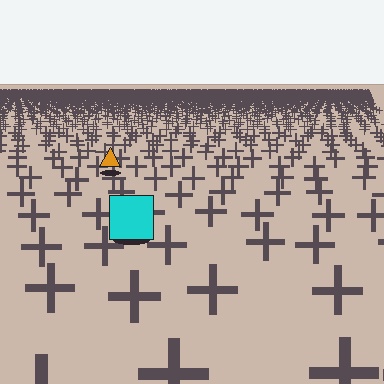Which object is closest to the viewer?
The cyan square is closest. The texture marks near it are larger and more spread out.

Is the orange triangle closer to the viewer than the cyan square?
No. The cyan square is closer — you can tell from the texture gradient: the ground texture is coarser near it.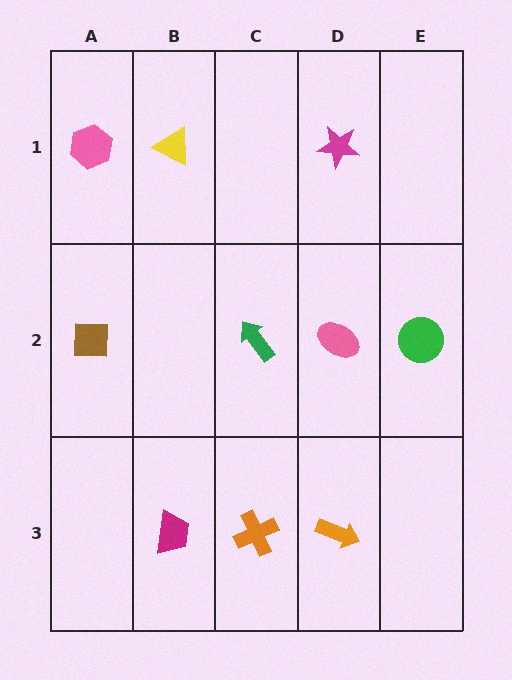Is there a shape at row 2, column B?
No, that cell is empty.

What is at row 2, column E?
A green circle.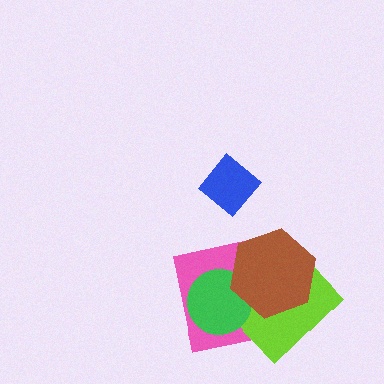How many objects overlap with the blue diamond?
0 objects overlap with the blue diamond.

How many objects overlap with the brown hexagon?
3 objects overlap with the brown hexagon.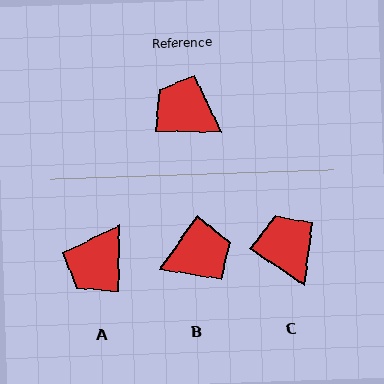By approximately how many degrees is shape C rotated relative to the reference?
Approximately 33 degrees clockwise.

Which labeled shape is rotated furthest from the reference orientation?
B, about 125 degrees away.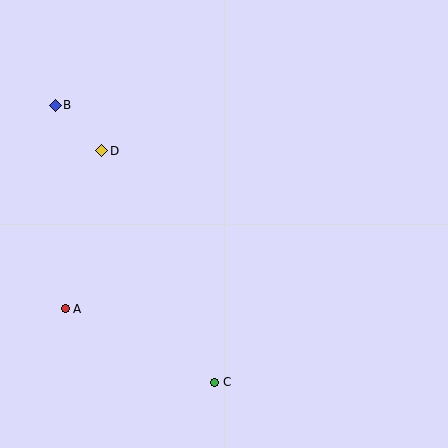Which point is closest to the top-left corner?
Point B is closest to the top-left corner.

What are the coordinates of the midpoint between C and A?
The midpoint between C and A is at (140, 346).